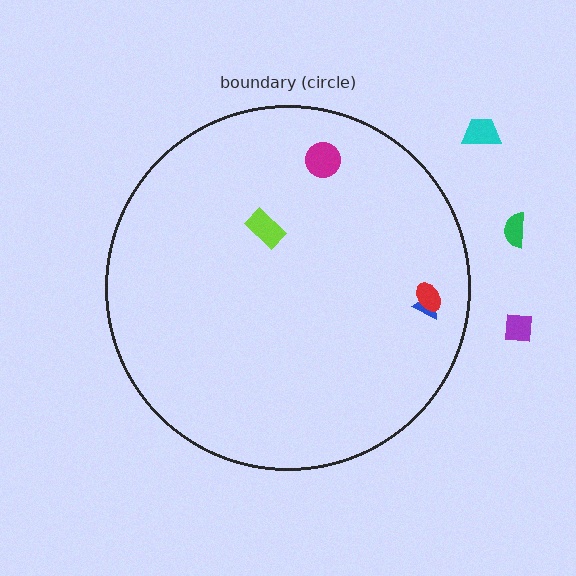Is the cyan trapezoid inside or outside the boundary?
Outside.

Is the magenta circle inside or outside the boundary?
Inside.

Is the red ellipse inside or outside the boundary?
Inside.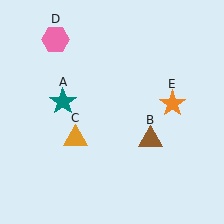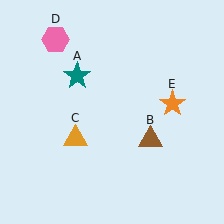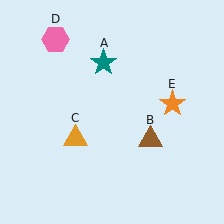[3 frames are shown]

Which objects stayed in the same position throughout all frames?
Brown triangle (object B) and orange triangle (object C) and pink hexagon (object D) and orange star (object E) remained stationary.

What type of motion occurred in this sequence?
The teal star (object A) rotated clockwise around the center of the scene.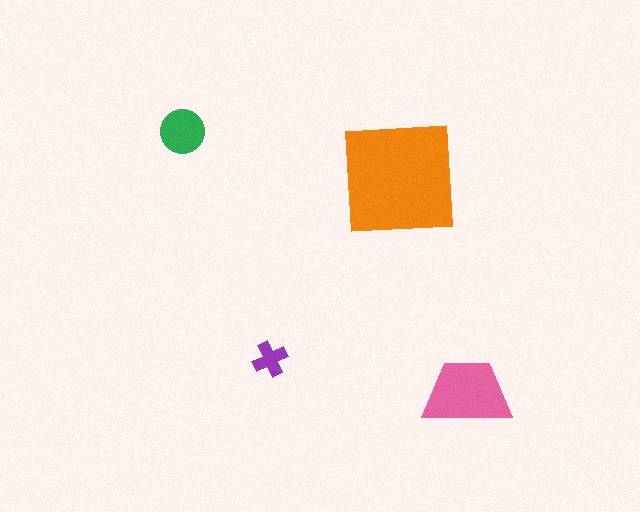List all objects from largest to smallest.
The orange square, the pink trapezoid, the green circle, the purple cross.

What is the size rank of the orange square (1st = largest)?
1st.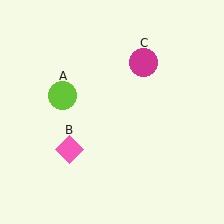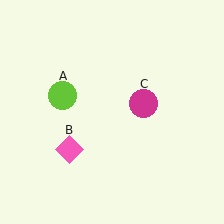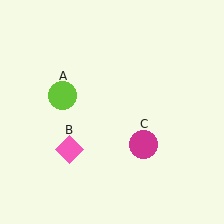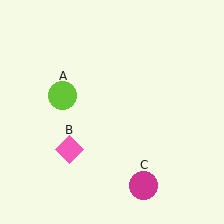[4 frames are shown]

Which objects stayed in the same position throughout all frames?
Lime circle (object A) and pink diamond (object B) remained stationary.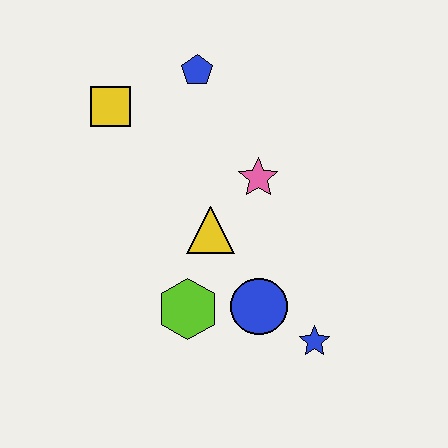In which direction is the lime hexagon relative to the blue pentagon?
The lime hexagon is below the blue pentagon.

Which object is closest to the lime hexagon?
The blue circle is closest to the lime hexagon.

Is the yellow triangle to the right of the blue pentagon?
Yes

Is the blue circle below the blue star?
No